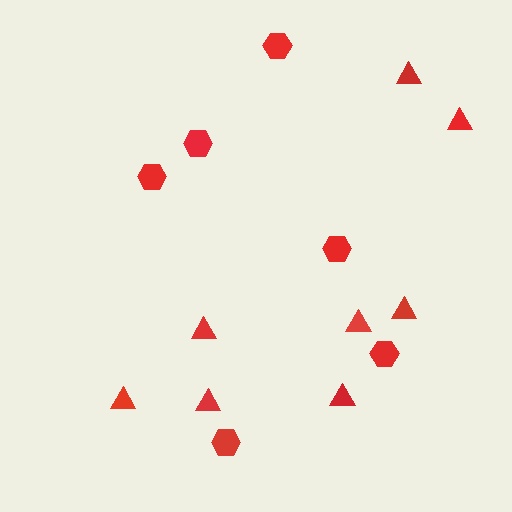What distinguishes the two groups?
There are 2 groups: one group of hexagons (6) and one group of triangles (8).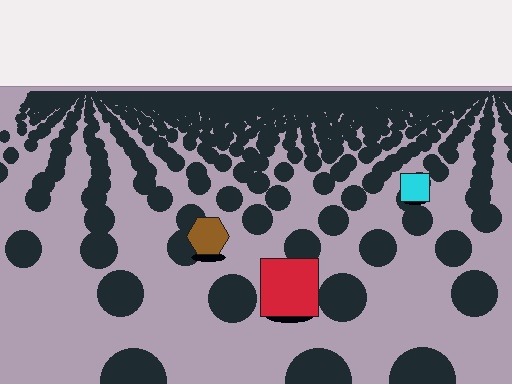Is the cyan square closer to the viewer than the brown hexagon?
No. The brown hexagon is closer — you can tell from the texture gradient: the ground texture is coarser near it.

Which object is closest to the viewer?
The red square is closest. The texture marks near it are larger and more spread out.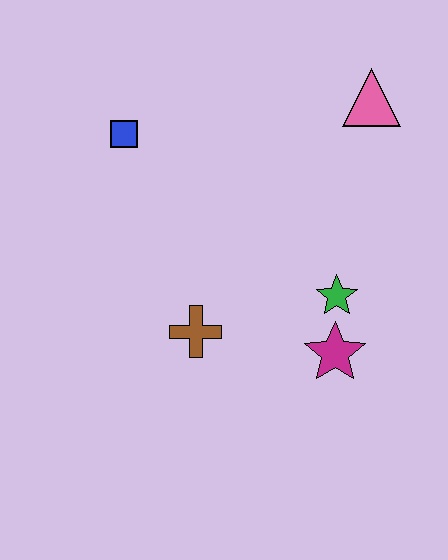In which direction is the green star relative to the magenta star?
The green star is above the magenta star.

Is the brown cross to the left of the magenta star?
Yes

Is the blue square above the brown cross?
Yes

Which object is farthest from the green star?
The blue square is farthest from the green star.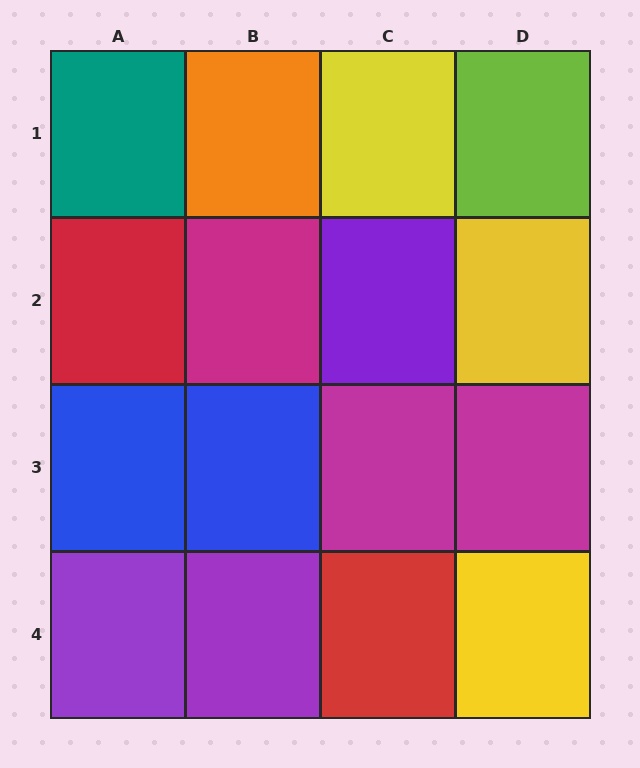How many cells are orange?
1 cell is orange.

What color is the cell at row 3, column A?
Blue.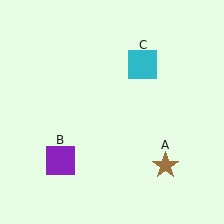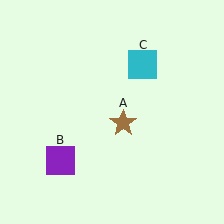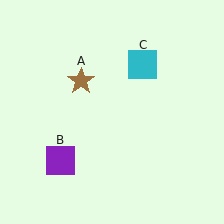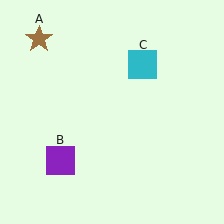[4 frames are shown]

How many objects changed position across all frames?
1 object changed position: brown star (object A).